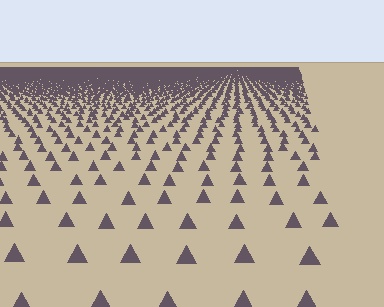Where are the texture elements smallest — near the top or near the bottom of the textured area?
Near the top.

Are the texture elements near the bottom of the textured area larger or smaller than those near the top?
Larger. Near the bottom, elements are closer to the viewer and appear at a bigger on-screen size.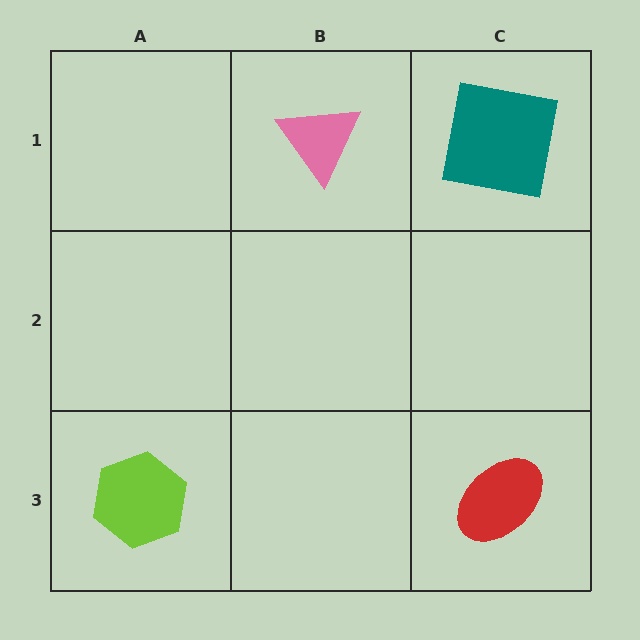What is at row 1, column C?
A teal square.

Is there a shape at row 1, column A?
No, that cell is empty.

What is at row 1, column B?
A pink triangle.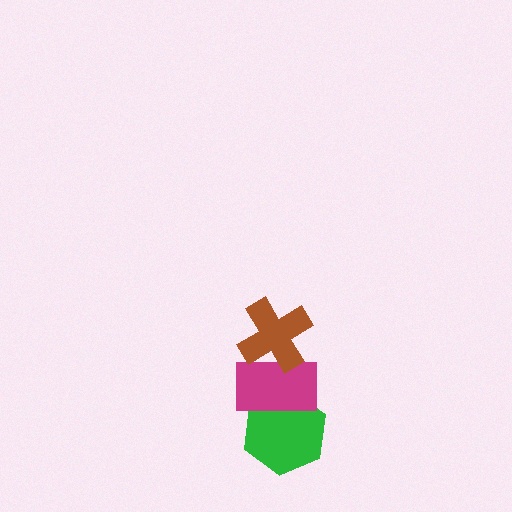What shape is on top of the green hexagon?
The magenta rectangle is on top of the green hexagon.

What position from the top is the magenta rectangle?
The magenta rectangle is 2nd from the top.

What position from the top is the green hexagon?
The green hexagon is 3rd from the top.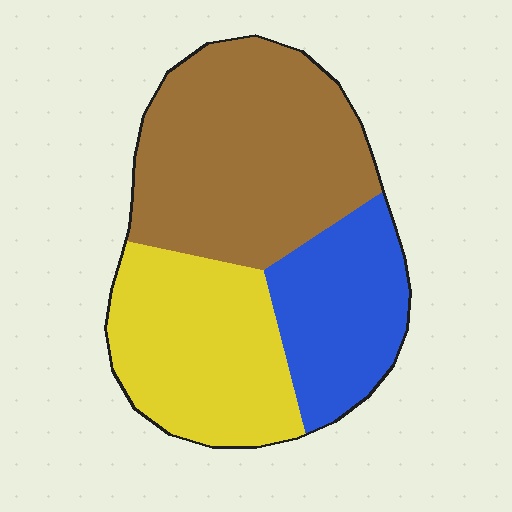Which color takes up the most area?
Brown, at roughly 45%.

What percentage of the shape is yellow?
Yellow covers roughly 30% of the shape.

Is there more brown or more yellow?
Brown.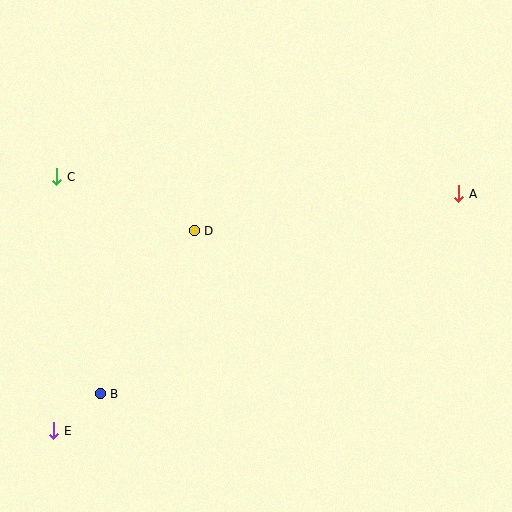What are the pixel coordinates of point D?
Point D is at (194, 231).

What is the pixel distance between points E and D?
The distance between E and D is 244 pixels.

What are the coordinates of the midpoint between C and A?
The midpoint between C and A is at (258, 185).